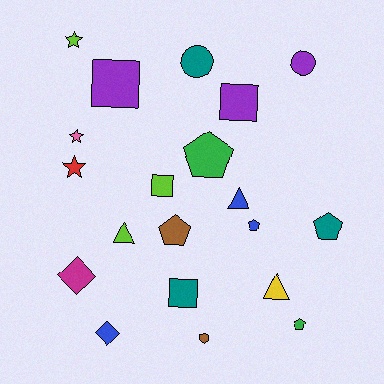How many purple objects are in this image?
There are 3 purple objects.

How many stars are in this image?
There are 3 stars.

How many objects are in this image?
There are 20 objects.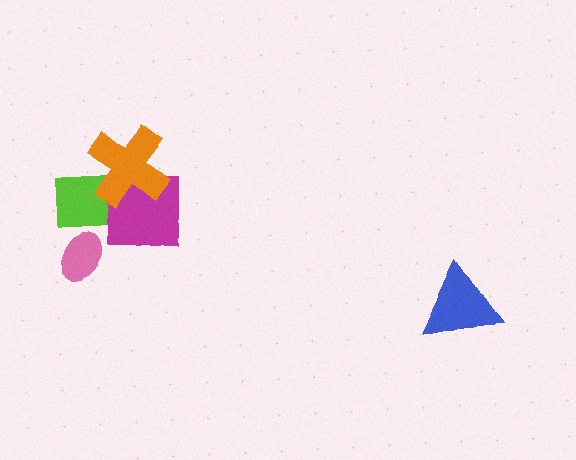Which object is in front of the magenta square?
The orange cross is in front of the magenta square.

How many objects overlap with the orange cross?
2 objects overlap with the orange cross.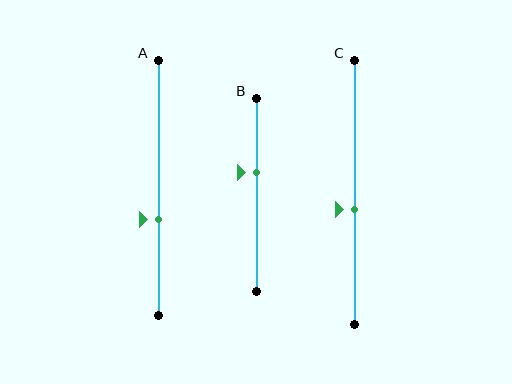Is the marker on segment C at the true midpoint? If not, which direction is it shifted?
No, the marker on segment C is shifted downward by about 7% of the segment length.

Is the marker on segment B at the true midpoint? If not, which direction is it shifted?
No, the marker on segment B is shifted upward by about 12% of the segment length.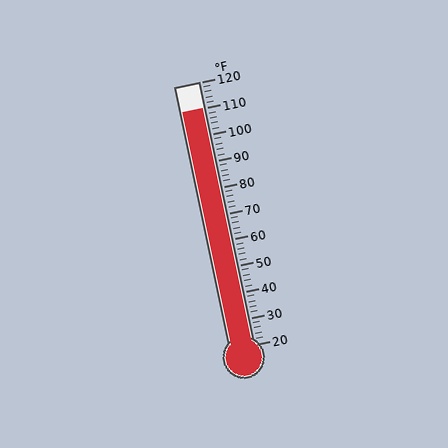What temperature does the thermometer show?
The thermometer shows approximately 110°F.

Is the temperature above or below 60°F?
The temperature is above 60°F.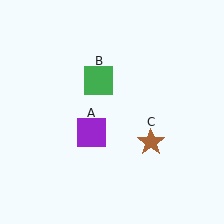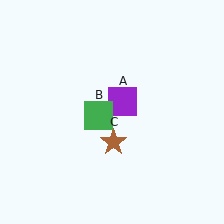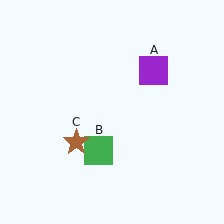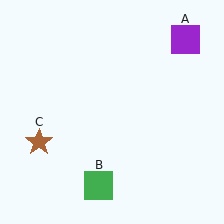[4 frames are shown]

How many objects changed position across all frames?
3 objects changed position: purple square (object A), green square (object B), brown star (object C).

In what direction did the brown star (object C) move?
The brown star (object C) moved left.